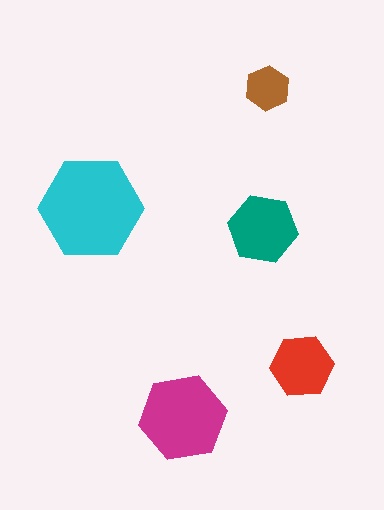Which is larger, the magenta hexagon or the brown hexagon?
The magenta one.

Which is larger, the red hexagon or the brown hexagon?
The red one.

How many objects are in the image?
There are 5 objects in the image.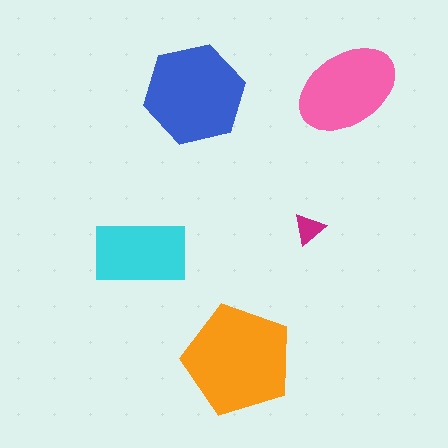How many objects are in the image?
There are 5 objects in the image.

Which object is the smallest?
The magenta triangle.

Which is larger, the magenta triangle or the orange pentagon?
The orange pentagon.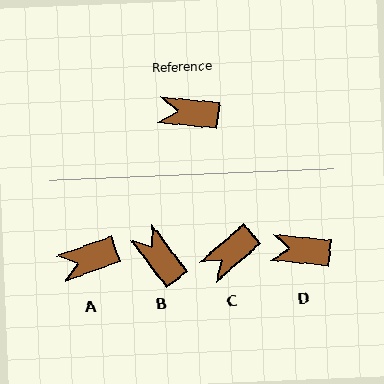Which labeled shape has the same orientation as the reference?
D.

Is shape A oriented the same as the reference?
No, it is off by about 26 degrees.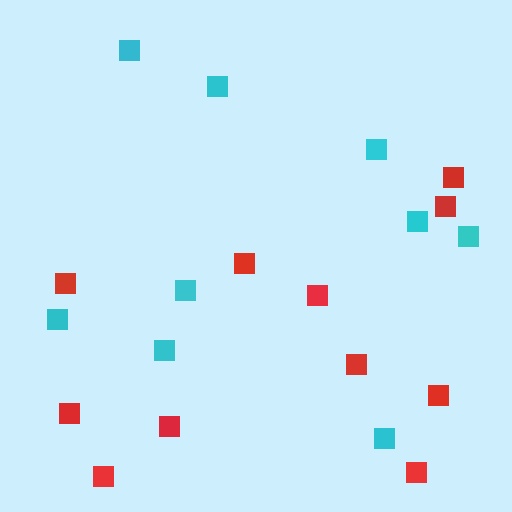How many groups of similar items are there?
There are 2 groups: one group of cyan squares (9) and one group of red squares (11).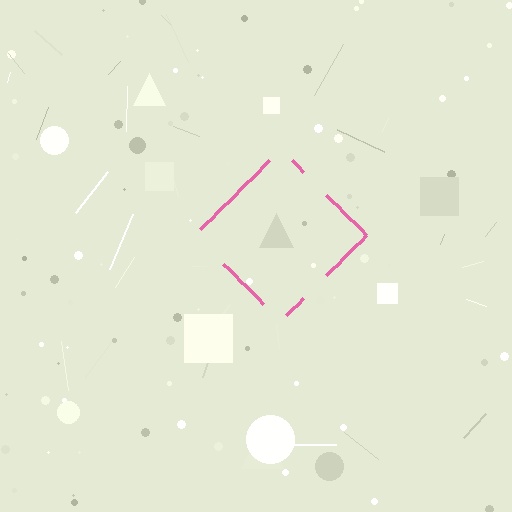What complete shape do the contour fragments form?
The contour fragments form a diamond.